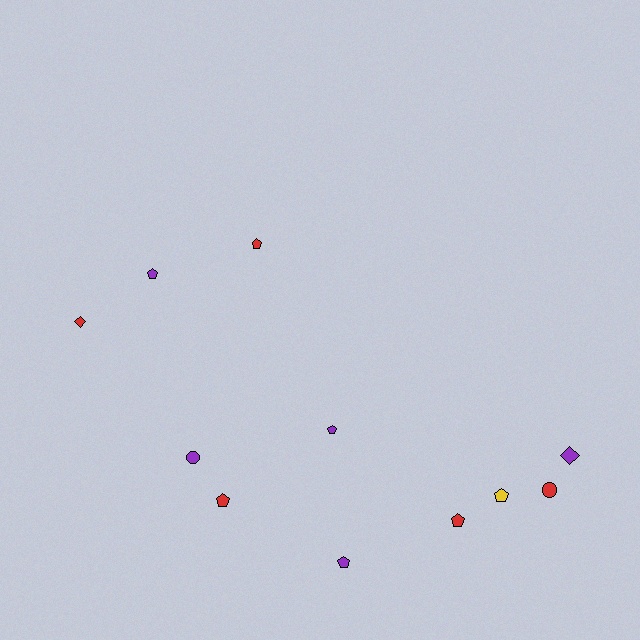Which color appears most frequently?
Red, with 5 objects.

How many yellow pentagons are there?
There is 1 yellow pentagon.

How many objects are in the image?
There are 11 objects.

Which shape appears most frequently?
Pentagon, with 7 objects.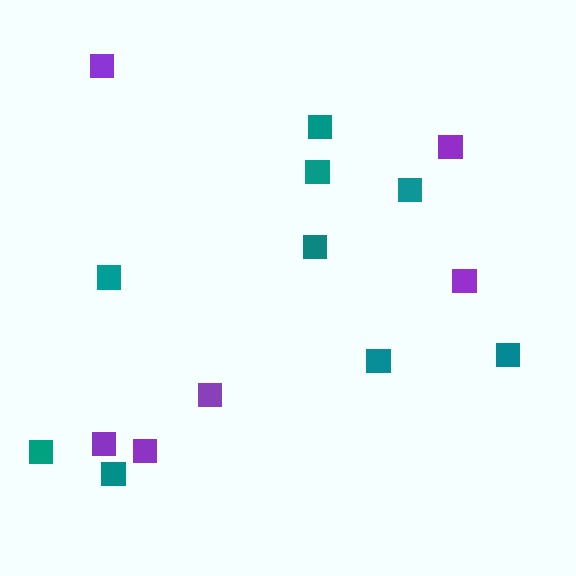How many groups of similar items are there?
There are 2 groups: one group of purple squares (6) and one group of teal squares (9).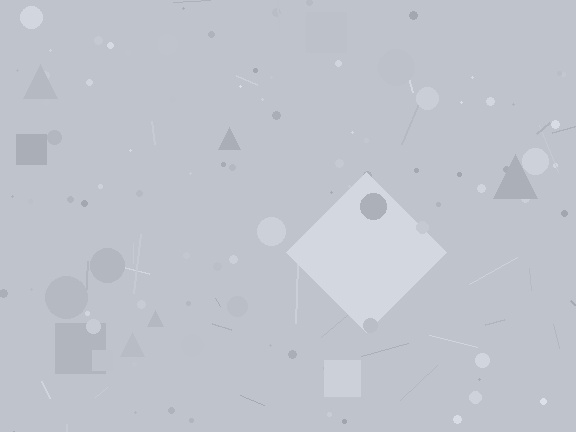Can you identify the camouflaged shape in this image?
The camouflaged shape is a diamond.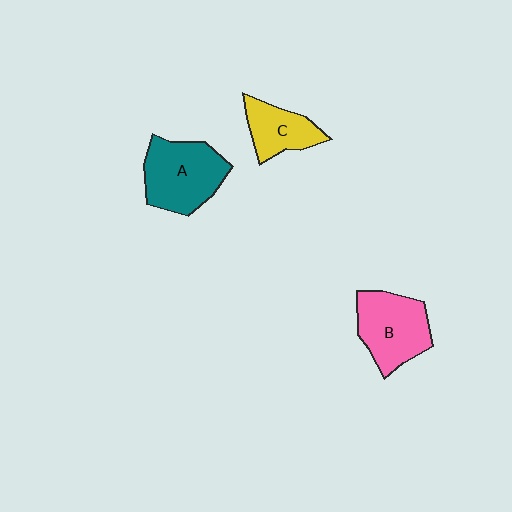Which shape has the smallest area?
Shape C (yellow).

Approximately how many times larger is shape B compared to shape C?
Approximately 1.5 times.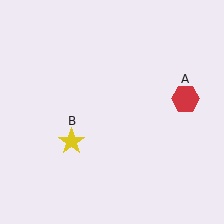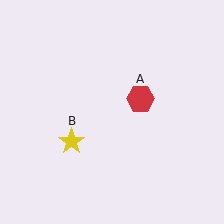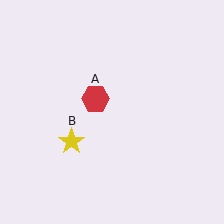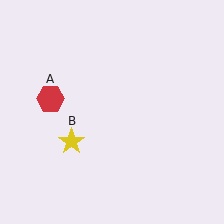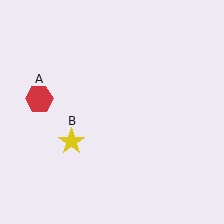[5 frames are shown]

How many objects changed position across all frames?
1 object changed position: red hexagon (object A).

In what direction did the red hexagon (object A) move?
The red hexagon (object A) moved left.